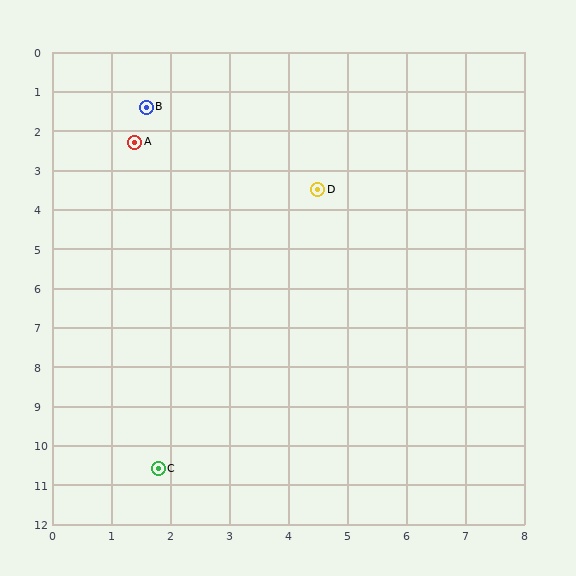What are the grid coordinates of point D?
Point D is at approximately (4.5, 3.5).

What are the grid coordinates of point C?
Point C is at approximately (1.8, 10.6).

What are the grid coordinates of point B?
Point B is at approximately (1.6, 1.4).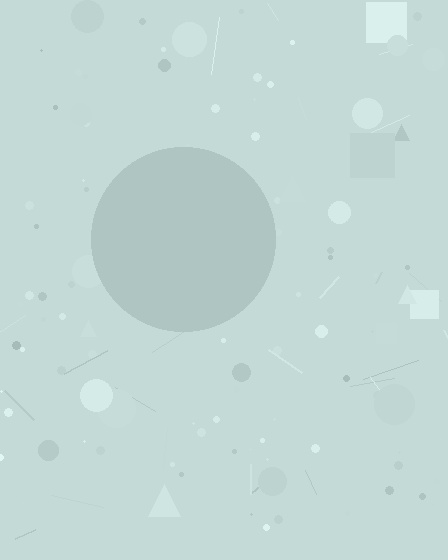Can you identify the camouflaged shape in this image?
The camouflaged shape is a circle.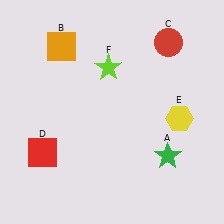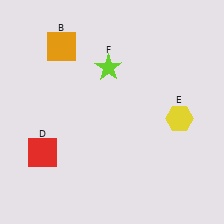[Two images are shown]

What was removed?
The green star (A), the red circle (C) were removed in Image 2.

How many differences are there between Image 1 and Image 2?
There are 2 differences between the two images.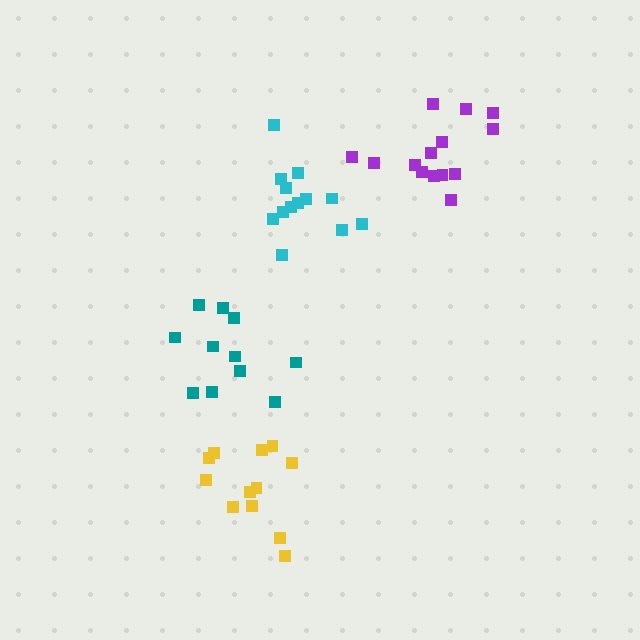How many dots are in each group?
Group 1: 13 dots, Group 2: 12 dots, Group 3: 11 dots, Group 4: 14 dots (50 total).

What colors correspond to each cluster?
The clusters are colored: cyan, yellow, teal, purple.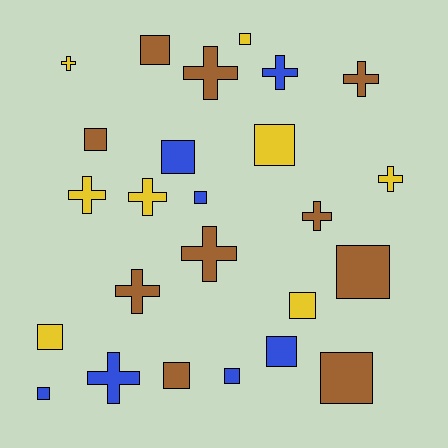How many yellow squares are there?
There are 4 yellow squares.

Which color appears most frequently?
Brown, with 10 objects.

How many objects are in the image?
There are 25 objects.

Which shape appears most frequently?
Square, with 14 objects.